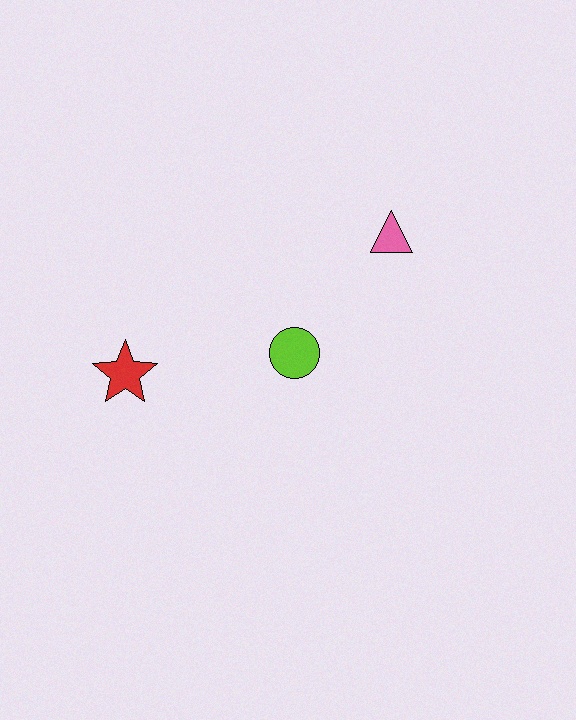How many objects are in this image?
There are 3 objects.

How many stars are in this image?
There is 1 star.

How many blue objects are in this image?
There are no blue objects.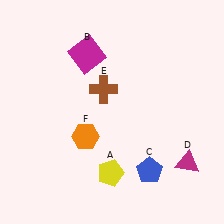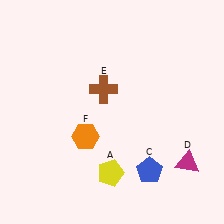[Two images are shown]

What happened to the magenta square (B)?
The magenta square (B) was removed in Image 2. It was in the top-left area of Image 1.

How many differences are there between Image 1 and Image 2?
There is 1 difference between the two images.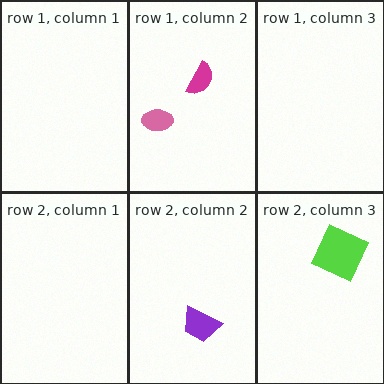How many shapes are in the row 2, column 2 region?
1.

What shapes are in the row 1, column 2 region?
The pink ellipse, the magenta semicircle.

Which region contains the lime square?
The row 2, column 3 region.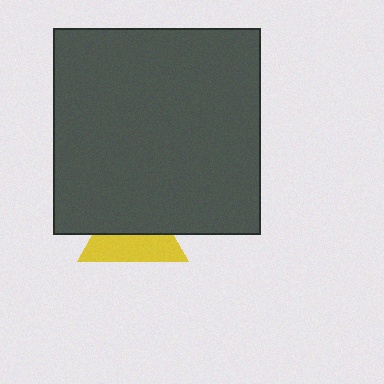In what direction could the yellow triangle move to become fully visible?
The yellow triangle could move down. That would shift it out from behind the dark gray square entirely.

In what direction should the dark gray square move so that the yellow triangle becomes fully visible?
The dark gray square should move up. That is the shortest direction to clear the overlap and leave the yellow triangle fully visible.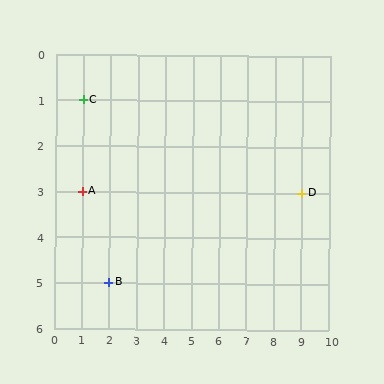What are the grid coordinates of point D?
Point D is at grid coordinates (9, 3).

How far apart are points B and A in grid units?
Points B and A are 1 column and 2 rows apart (about 2.2 grid units diagonally).